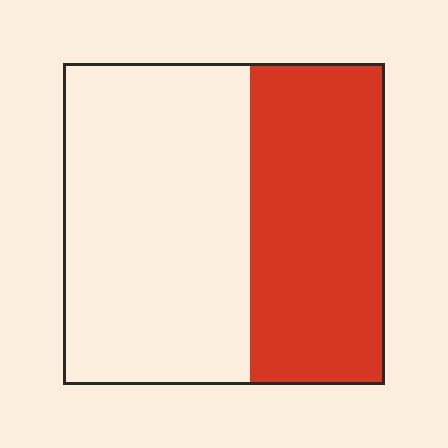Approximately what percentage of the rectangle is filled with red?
Approximately 40%.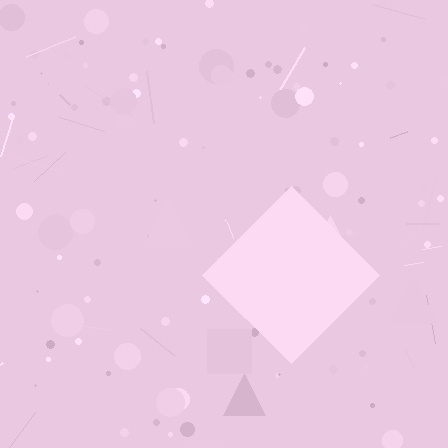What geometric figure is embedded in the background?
A diamond is embedded in the background.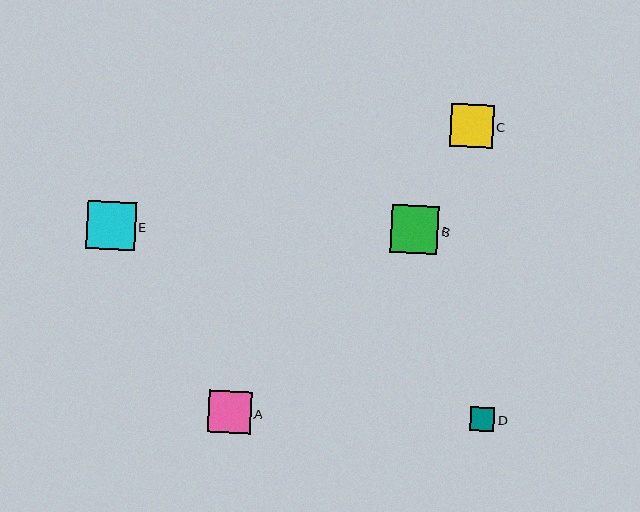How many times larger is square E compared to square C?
Square E is approximately 1.1 times the size of square C.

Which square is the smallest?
Square D is the smallest with a size of approximately 24 pixels.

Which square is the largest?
Square E is the largest with a size of approximately 48 pixels.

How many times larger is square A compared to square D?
Square A is approximately 1.7 times the size of square D.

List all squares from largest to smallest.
From largest to smallest: E, B, C, A, D.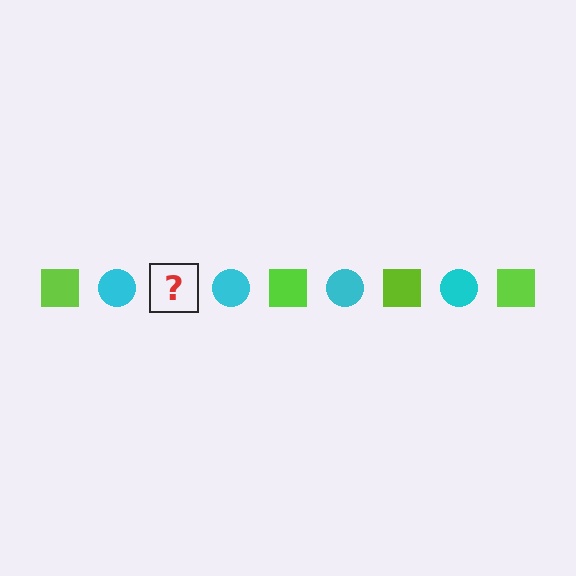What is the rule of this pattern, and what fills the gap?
The rule is that the pattern alternates between lime square and cyan circle. The gap should be filled with a lime square.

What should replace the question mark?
The question mark should be replaced with a lime square.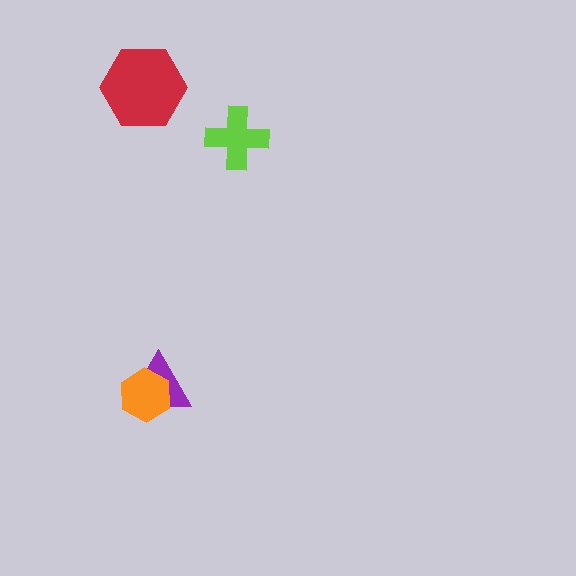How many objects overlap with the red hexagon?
0 objects overlap with the red hexagon.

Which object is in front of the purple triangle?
The orange hexagon is in front of the purple triangle.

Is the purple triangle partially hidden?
Yes, it is partially covered by another shape.